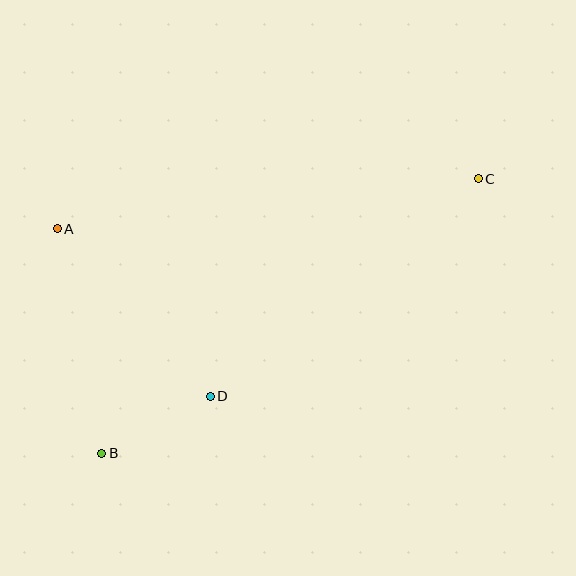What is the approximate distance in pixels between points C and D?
The distance between C and D is approximately 345 pixels.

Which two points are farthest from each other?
Points B and C are farthest from each other.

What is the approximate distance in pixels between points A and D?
The distance between A and D is approximately 227 pixels.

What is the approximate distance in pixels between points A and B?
The distance between A and B is approximately 229 pixels.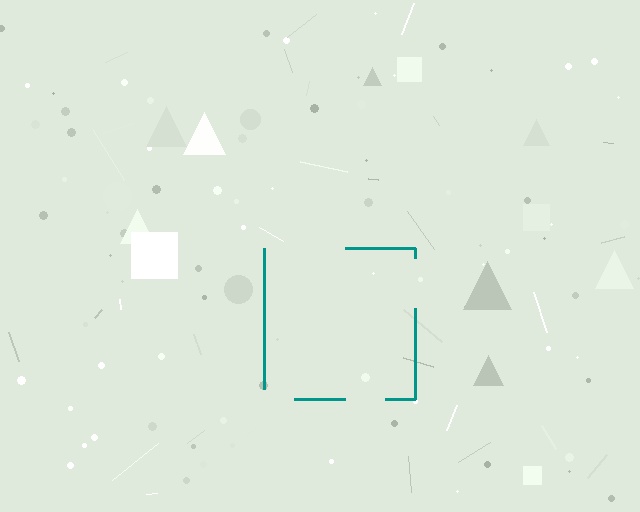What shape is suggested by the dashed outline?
The dashed outline suggests a square.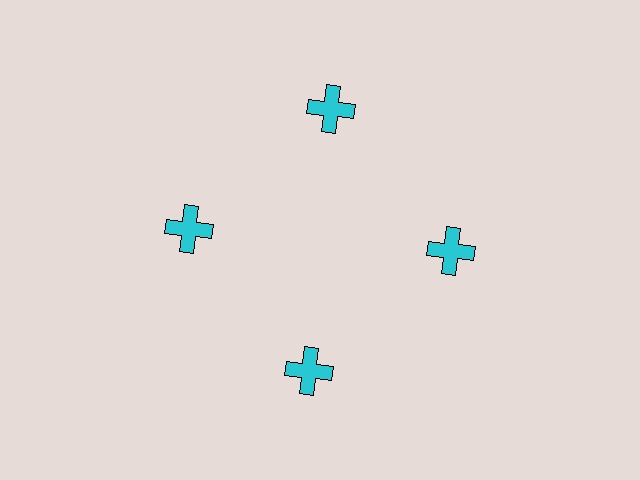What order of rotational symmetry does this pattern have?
This pattern has 4-fold rotational symmetry.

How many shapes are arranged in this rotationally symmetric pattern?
There are 4 shapes, arranged in 4 groups of 1.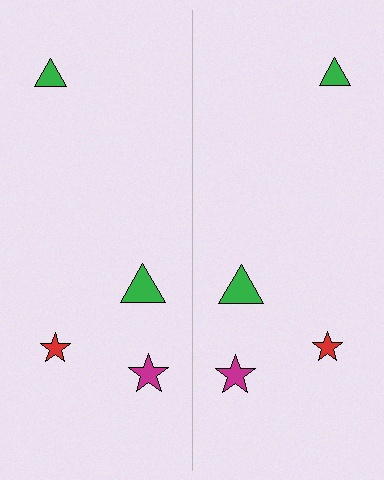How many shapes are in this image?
There are 8 shapes in this image.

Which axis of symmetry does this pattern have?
The pattern has a vertical axis of symmetry running through the center of the image.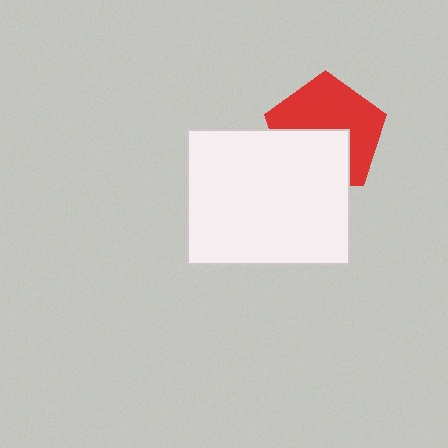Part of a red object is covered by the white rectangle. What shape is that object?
It is a pentagon.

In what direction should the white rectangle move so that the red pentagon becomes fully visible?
The white rectangle should move down. That is the shortest direction to clear the overlap and leave the red pentagon fully visible.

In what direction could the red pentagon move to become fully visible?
The red pentagon could move up. That would shift it out from behind the white rectangle entirely.